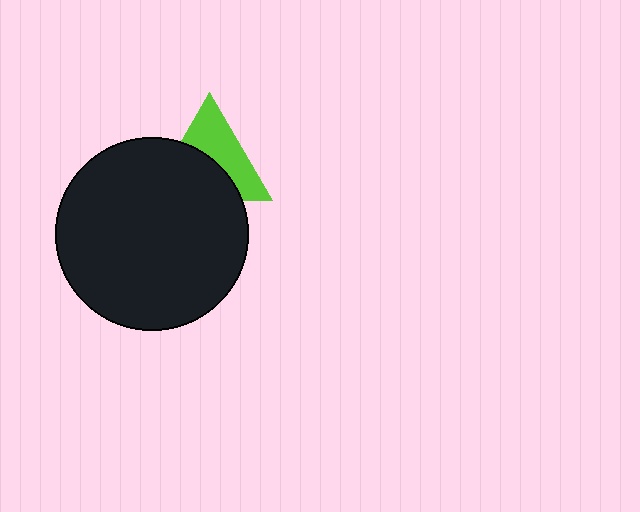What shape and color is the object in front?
The object in front is a black circle.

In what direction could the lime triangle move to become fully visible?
The lime triangle could move up. That would shift it out from behind the black circle entirely.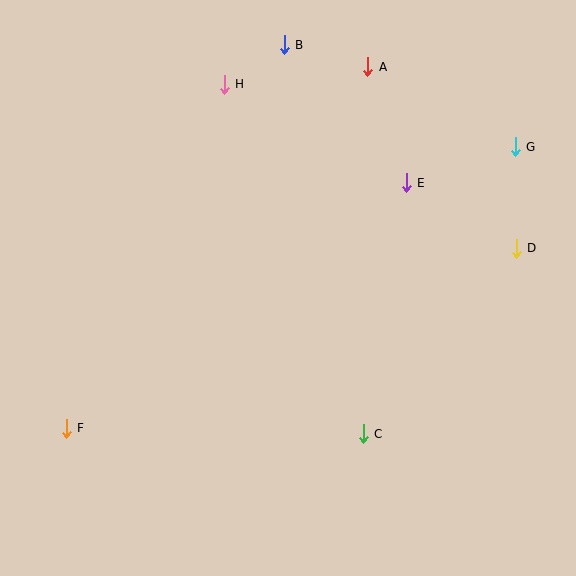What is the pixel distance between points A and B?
The distance between A and B is 86 pixels.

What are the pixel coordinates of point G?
Point G is at (515, 147).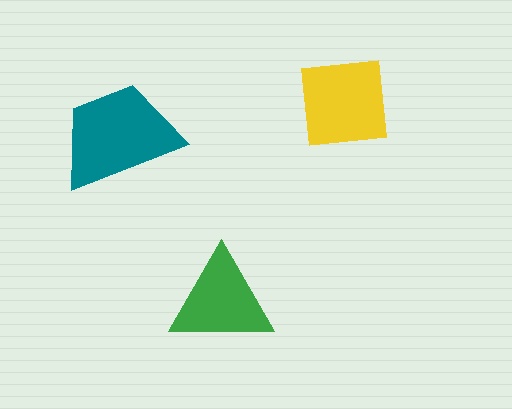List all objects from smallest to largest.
The green triangle, the yellow square, the teal trapezoid.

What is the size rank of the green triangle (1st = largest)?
3rd.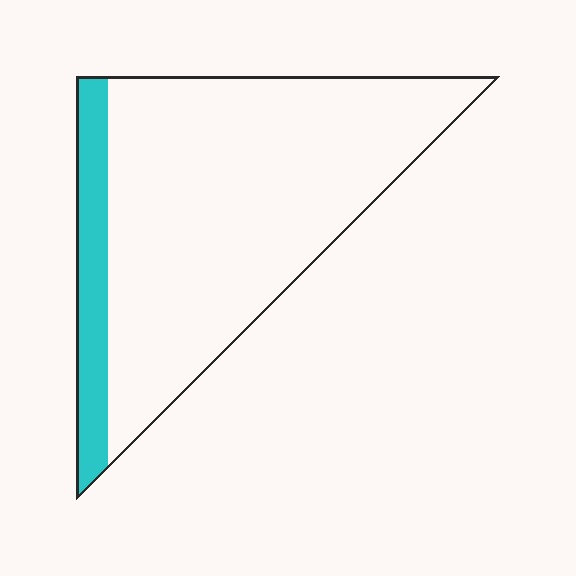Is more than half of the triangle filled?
No.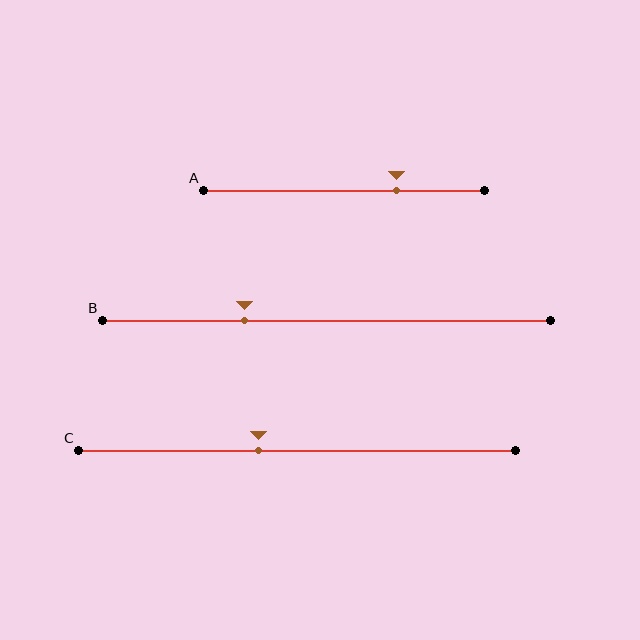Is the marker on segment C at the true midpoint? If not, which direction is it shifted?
No, the marker on segment C is shifted to the left by about 9% of the segment length.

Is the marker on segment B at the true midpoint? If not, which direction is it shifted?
No, the marker on segment B is shifted to the left by about 18% of the segment length.